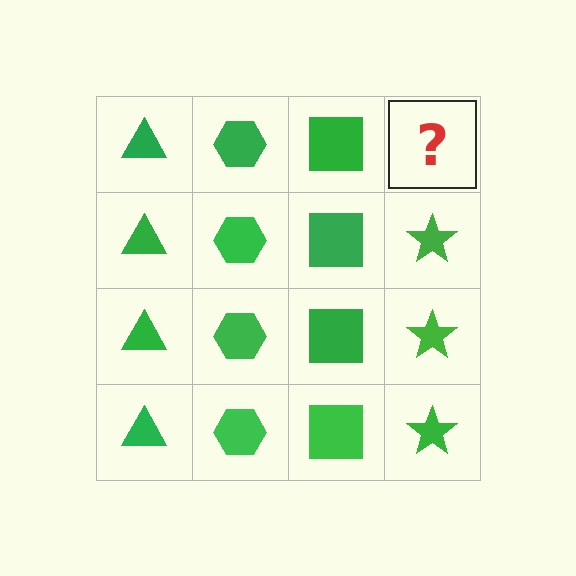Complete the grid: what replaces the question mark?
The question mark should be replaced with a green star.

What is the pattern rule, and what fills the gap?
The rule is that each column has a consistent shape. The gap should be filled with a green star.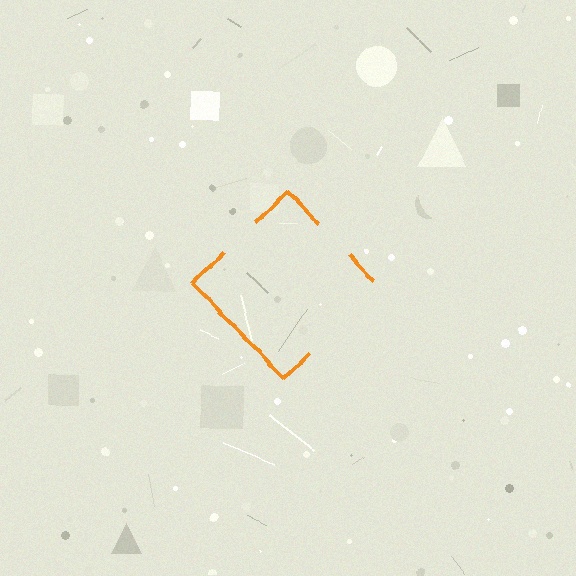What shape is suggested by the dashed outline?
The dashed outline suggests a diamond.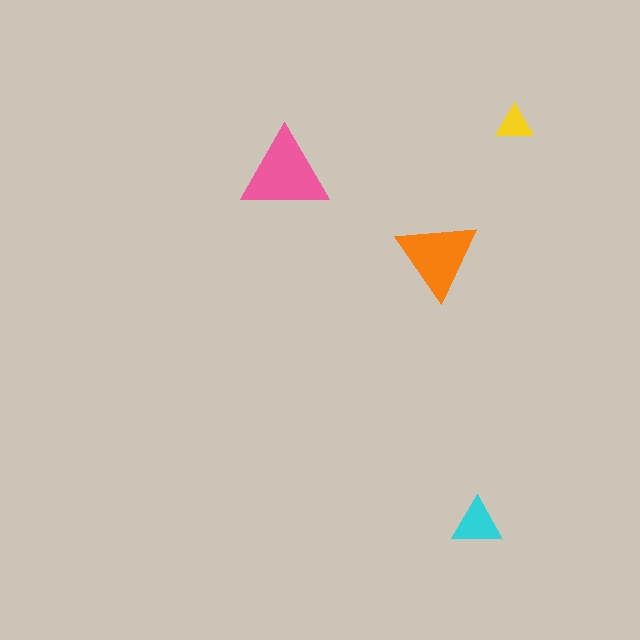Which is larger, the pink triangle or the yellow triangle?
The pink one.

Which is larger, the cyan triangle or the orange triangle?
The orange one.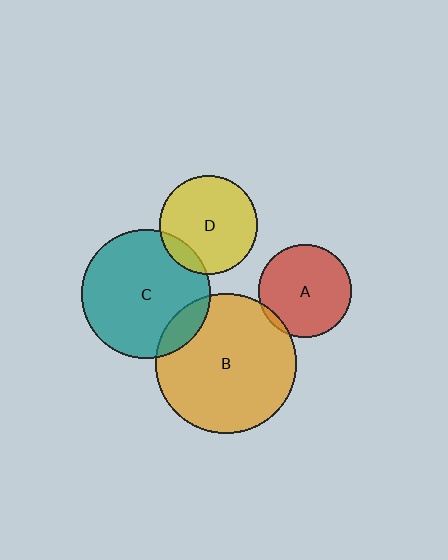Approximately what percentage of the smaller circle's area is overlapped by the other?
Approximately 10%.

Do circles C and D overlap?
Yes.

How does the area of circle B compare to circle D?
Approximately 2.0 times.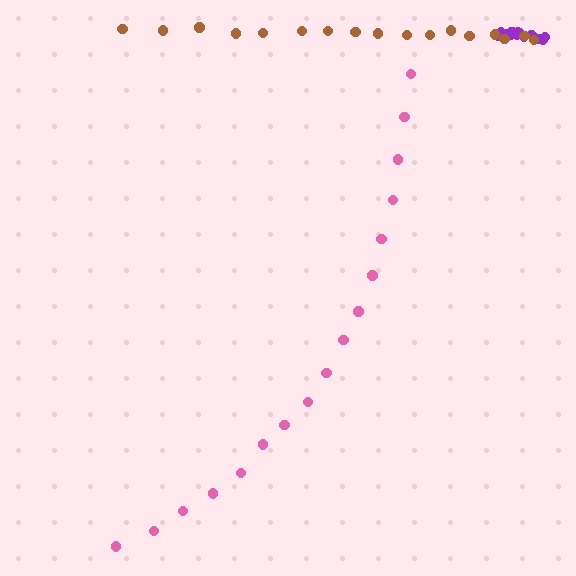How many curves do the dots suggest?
There are 3 distinct paths.